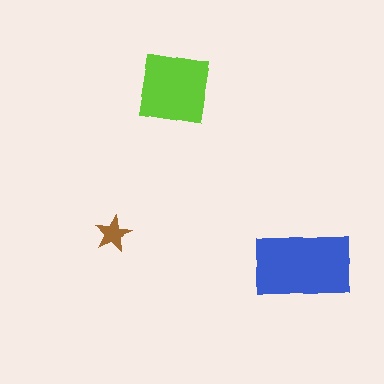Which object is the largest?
The blue rectangle.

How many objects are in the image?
There are 3 objects in the image.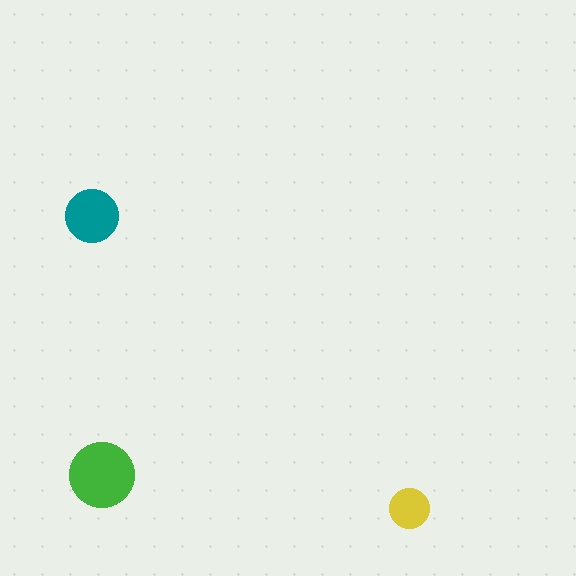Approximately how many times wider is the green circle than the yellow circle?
About 1.5 times wider.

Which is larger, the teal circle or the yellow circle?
The teal one.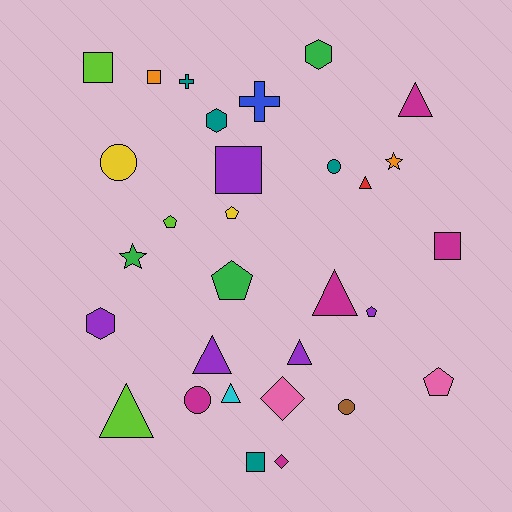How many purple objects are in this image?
There are 5 purple objects.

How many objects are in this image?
There are 30 objects.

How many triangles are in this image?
There are 7 triangles.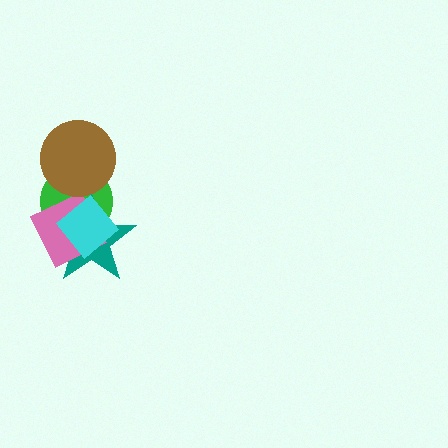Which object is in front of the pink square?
The cyan diamond is in front of the pink square.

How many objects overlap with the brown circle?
1 object overlaps with the brown circle.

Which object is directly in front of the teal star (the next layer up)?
The pink square is directly in front of the teal star.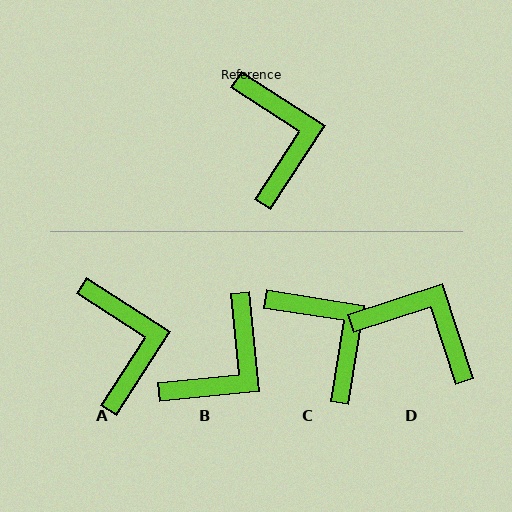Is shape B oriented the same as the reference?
No, it is off by about 51 degrees.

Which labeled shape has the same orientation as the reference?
A.